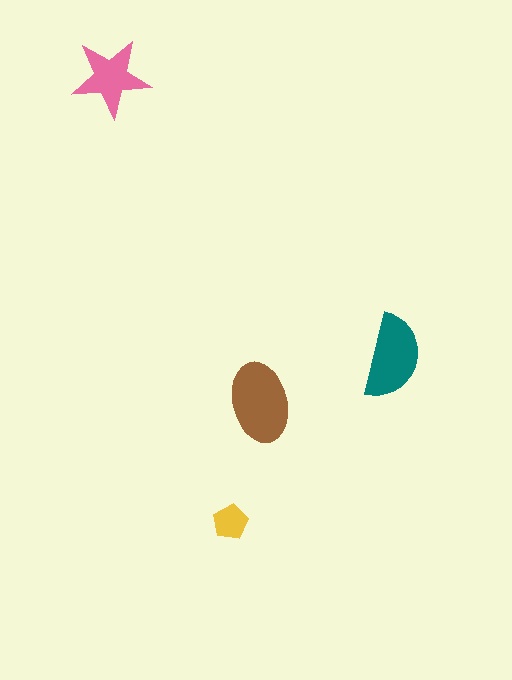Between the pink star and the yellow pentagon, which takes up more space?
The pink star.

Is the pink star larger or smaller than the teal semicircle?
Smaller.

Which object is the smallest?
The yellow pentagon.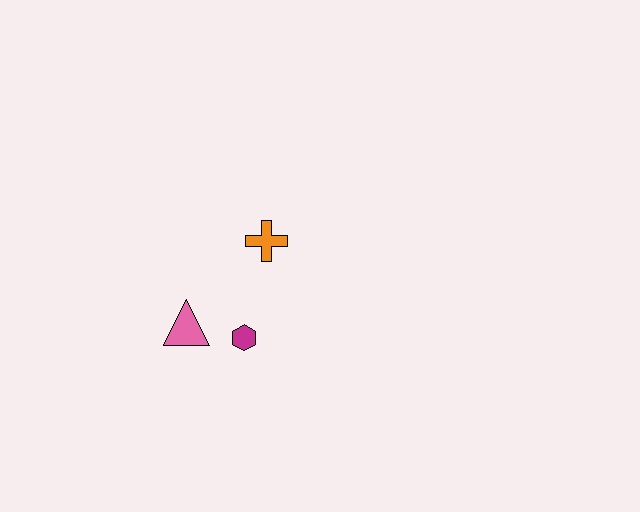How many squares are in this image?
There are no squares.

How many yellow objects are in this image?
There are no yellow objects.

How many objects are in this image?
There are 3 objects.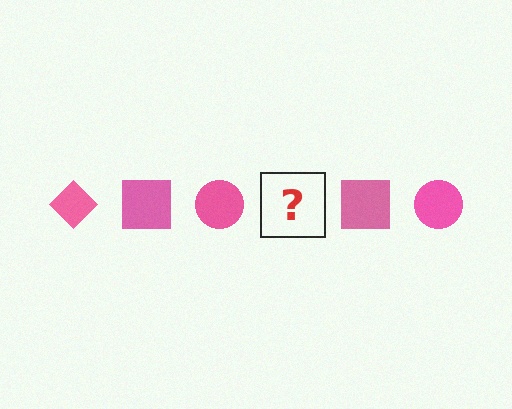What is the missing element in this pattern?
The missing element is a pink diamond.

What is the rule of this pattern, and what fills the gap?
The rule is that the pattern cycles through diamond, square, circle shapes in pink. The gap should be filled with a pink diamond.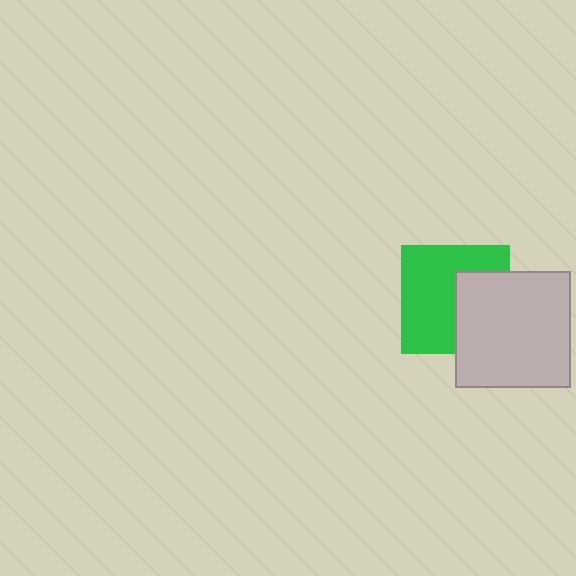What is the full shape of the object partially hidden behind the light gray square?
The partially hidden object is a green square.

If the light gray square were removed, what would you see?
You would see the complete green square.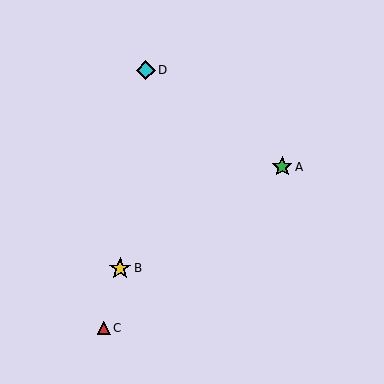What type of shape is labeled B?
Shape B is a yellow star.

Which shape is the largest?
The yellow star (labeled B) is the largest.